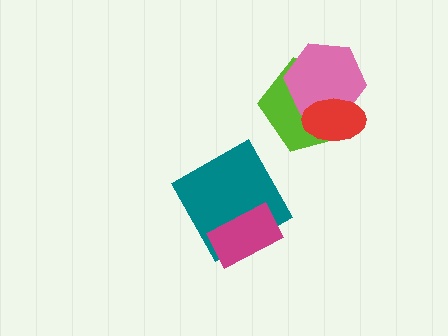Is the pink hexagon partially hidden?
Yes, it is partially covered by another shape.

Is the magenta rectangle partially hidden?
No, no other shape covers it.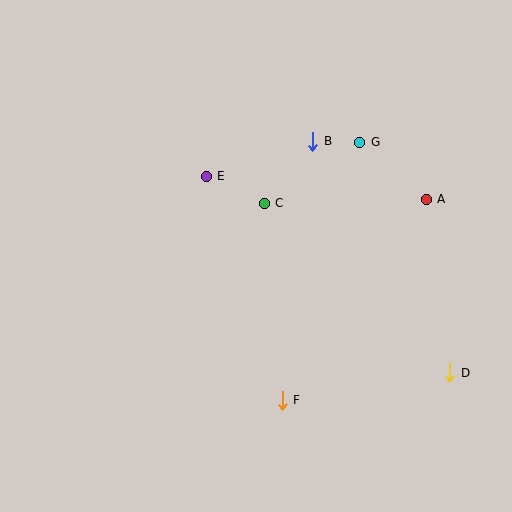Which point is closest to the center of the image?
Point C at (264, 203) is closest to the center.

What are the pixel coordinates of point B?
Point B is at (313, 141).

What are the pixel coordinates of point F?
Point F is at (282, 400).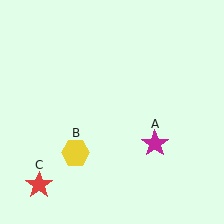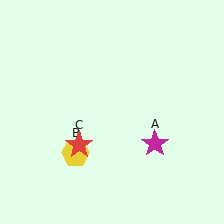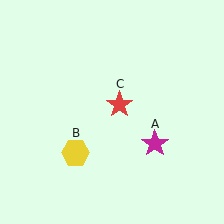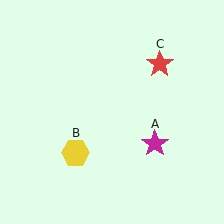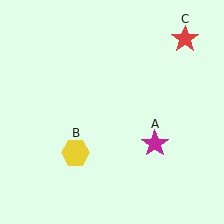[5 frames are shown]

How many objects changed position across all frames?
1 object changed position: red star (object C).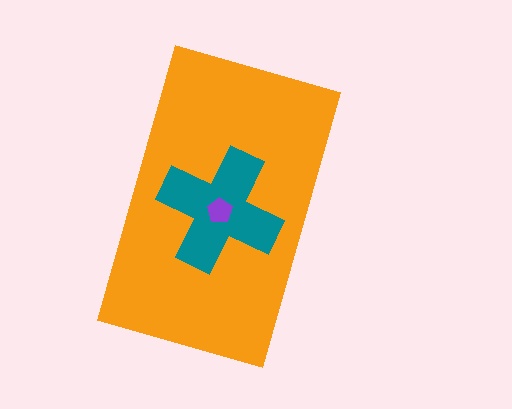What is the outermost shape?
The orange rectangle.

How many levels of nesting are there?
3.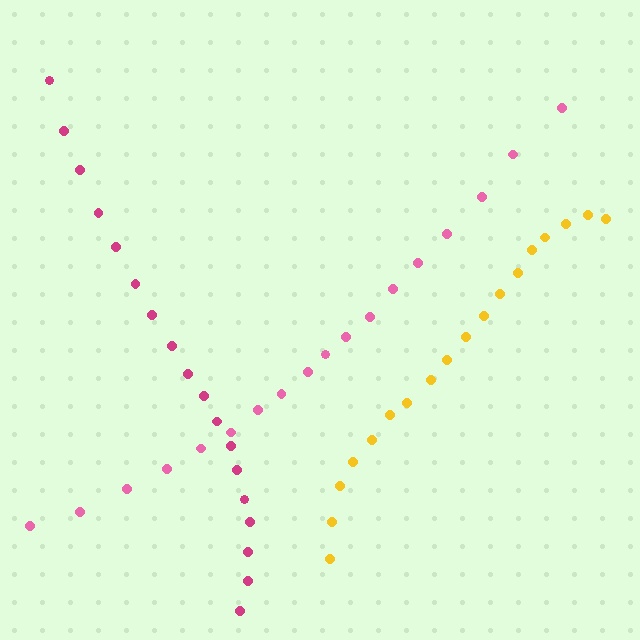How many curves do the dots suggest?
There are 3 distinct paths.